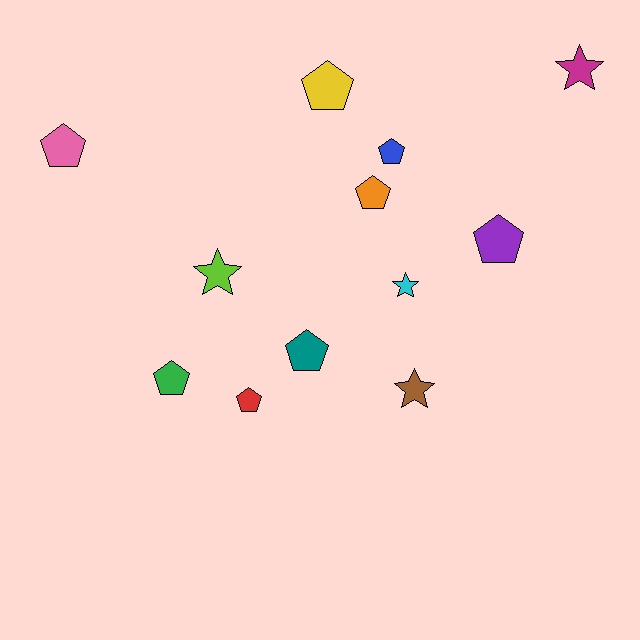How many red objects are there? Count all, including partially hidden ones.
There is 1 red object.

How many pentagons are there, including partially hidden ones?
There are 8 pentagons.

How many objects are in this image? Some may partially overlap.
There are 12 objects.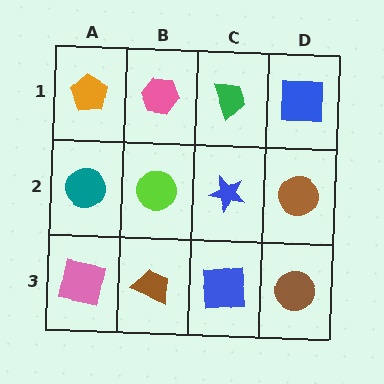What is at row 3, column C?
A blue square.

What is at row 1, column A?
An orange pentagon.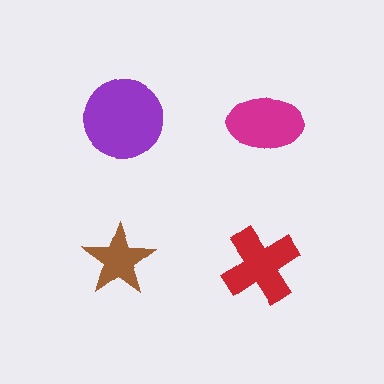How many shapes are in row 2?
2 shapes.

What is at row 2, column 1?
A brown star.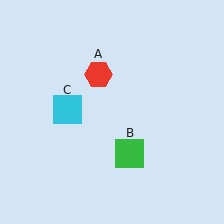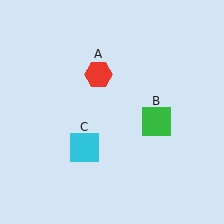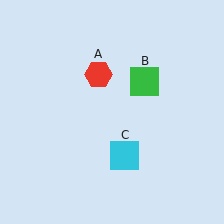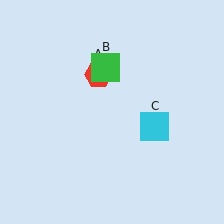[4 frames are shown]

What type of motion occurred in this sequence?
The green square (object B), cyan square (object C) rotated counterclockwise around the center of the scene.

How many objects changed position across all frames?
2 objects changed position: green square (object B), cyan square (object C).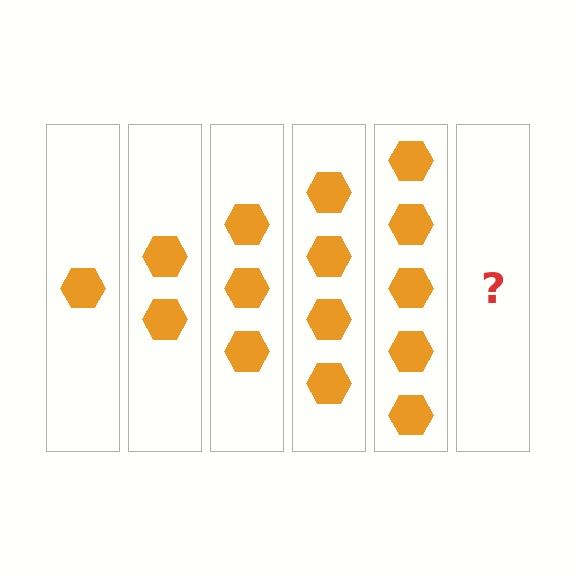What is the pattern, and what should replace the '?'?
The pattern is that each step adds one more hexagon. The '?' should be 6 hexagons.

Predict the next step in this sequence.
The next step is 6 hexagons.